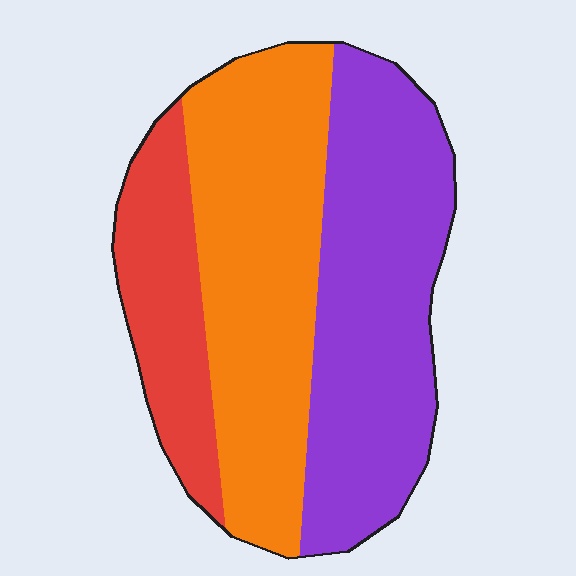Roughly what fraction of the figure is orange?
Orange covers 40% of the figure.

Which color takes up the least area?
Red, at roughly 20%.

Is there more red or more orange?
Orange.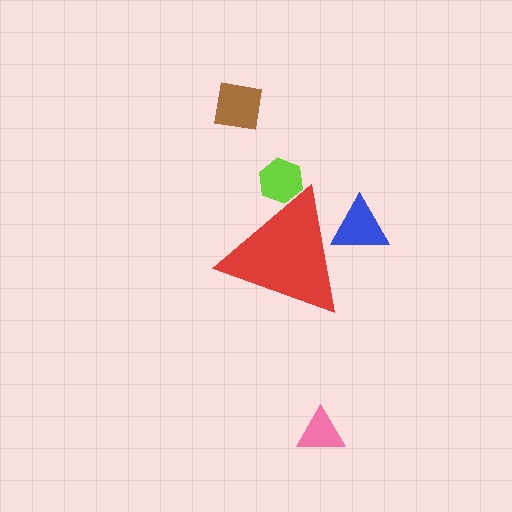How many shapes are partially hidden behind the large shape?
2 shapes are partially hidden.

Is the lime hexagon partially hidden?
Yes, the lime hexagon is partially hidden behind the red triangle.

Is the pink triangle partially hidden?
No, the pink triangle is fully visible.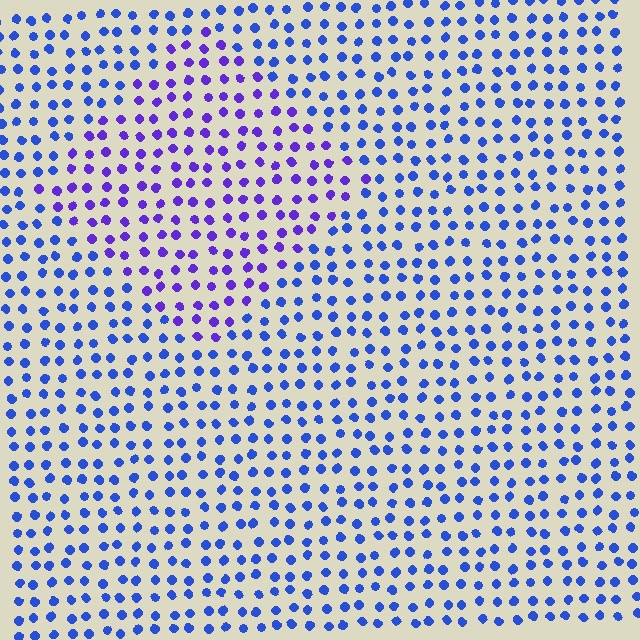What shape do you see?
I see a diamond.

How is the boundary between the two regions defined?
The boundary is defined purely by a slight shift in hue (about 34 degrees). Spacing, size, and orientation are identical on both sides.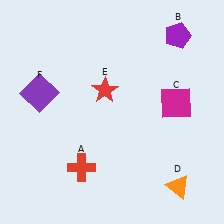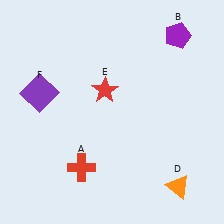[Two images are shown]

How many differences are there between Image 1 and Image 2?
There is 1 difference between the two images.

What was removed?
The magenta square (C) was removed in Image 2.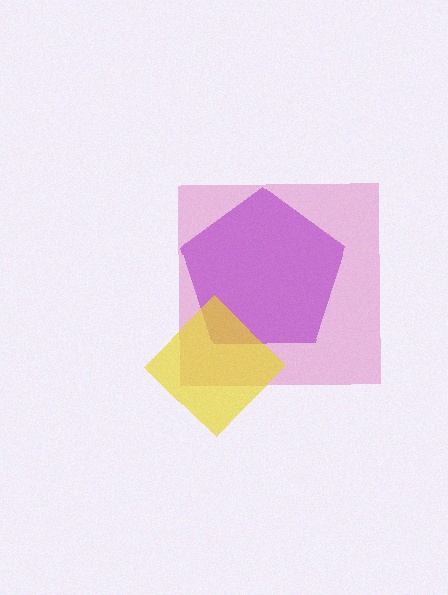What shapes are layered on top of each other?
The layered shapes are: a purple pentagon, a pink square, a yellow diamond.